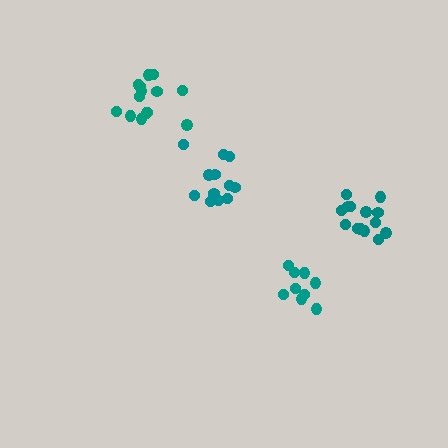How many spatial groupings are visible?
There are 4 spatial groupings.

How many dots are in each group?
Group 1: 9 dots, Group 2: 12 dots, Group 3: 14 dots, Group 4: 14 dots (49 total).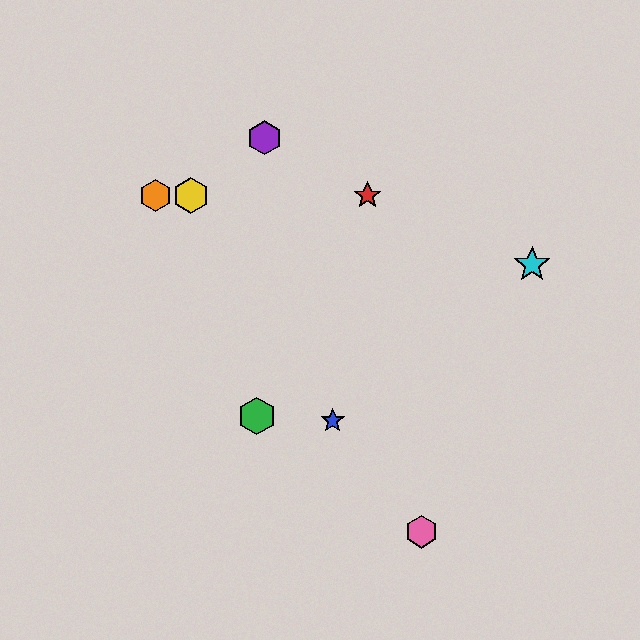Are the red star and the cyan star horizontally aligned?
No, the red star is at y≈195 and the cyan star is at y≈265.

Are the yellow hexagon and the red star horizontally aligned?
Yes, both are at y≈195.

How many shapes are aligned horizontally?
3 shapes (the red star, the yellow hexagon, the orange hexagon) are aligned horizontally.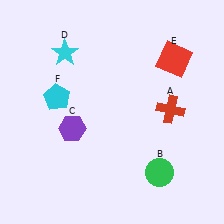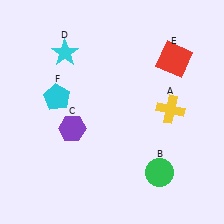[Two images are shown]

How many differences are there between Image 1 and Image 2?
There is 1 difference between the two images.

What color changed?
The cross (A) changed from red in Image 1 to yellow in Image 2.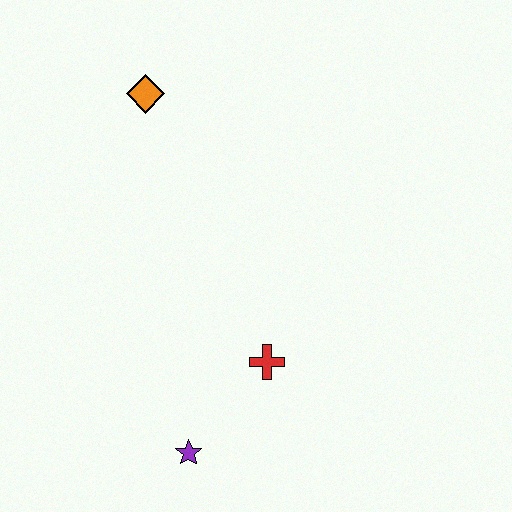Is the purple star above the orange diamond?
No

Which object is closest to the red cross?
The purple star is closest to the red cross.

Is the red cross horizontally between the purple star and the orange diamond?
No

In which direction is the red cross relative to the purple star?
The red cross is above the purple star.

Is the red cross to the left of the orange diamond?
No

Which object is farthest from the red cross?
The orange diamond is farthest from the red cross.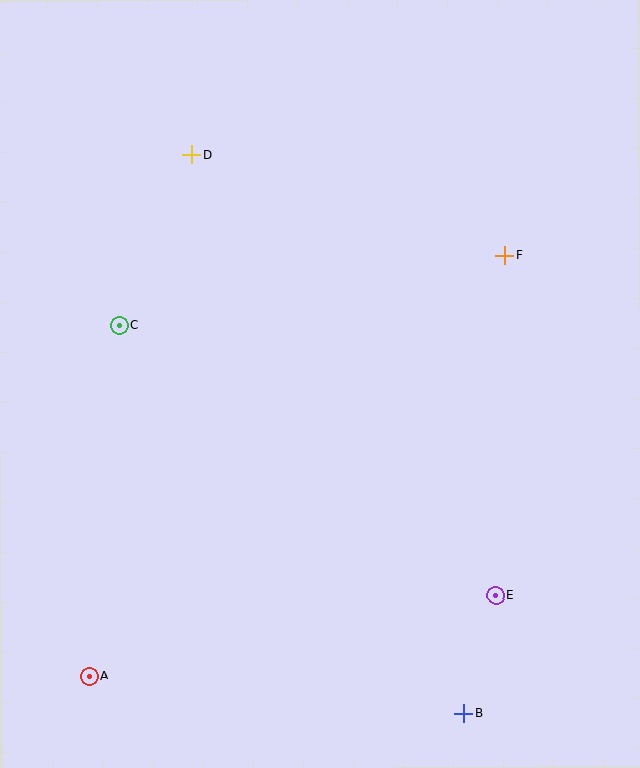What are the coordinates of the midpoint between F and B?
The midpoint between F and B is at (485, 484).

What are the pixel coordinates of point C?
Point C is at (119, 326).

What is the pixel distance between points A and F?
The distance between A and F is 591 pixels.